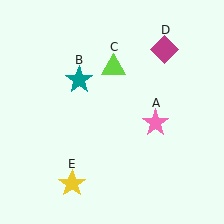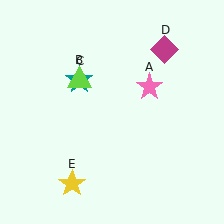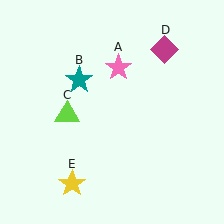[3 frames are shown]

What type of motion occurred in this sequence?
The pink star (object A), lime triangle (object C) rotated counterclockwise around the center of the scene.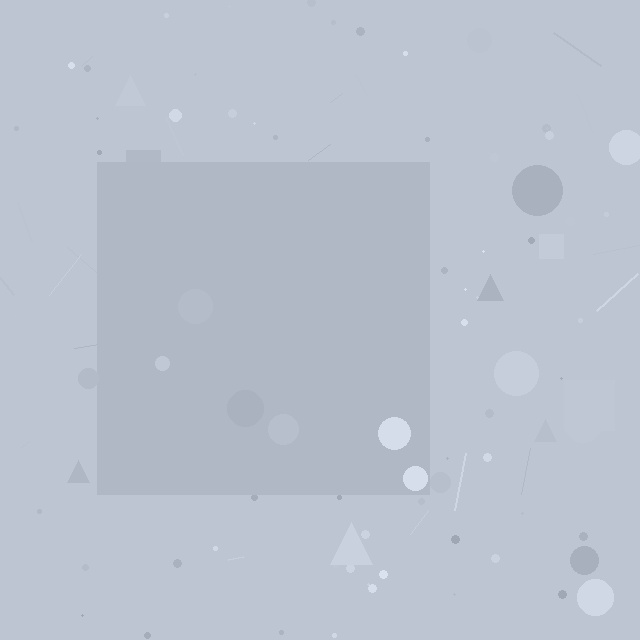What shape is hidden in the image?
A square is hidden in the image.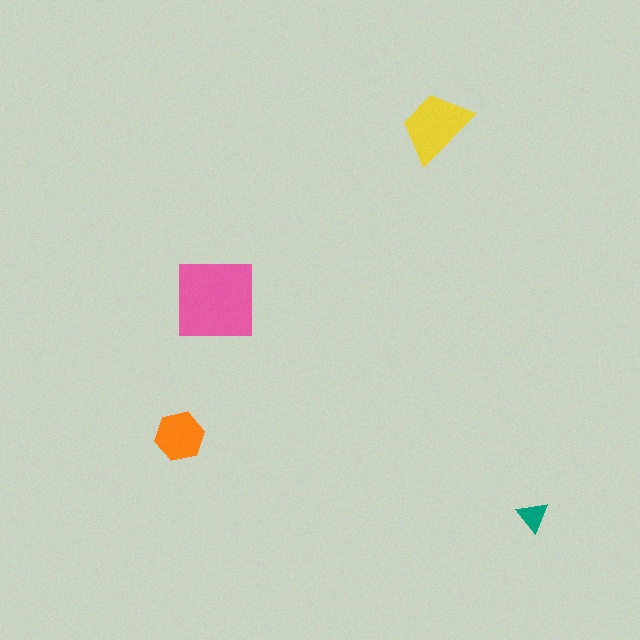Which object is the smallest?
The teal triangle.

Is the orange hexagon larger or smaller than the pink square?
Smaller.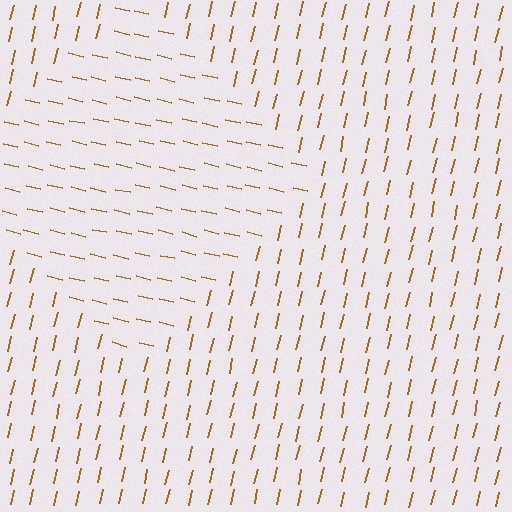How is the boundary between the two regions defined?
The boundary is defined purely by a change in line orientation (approximately 89 degrees difference). All lines are the same color and thickness.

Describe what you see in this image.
The image is filled with small brown line segments. A diamond region in the image has lines oriented differently from the surrounding lines, creating a visible texture boundary.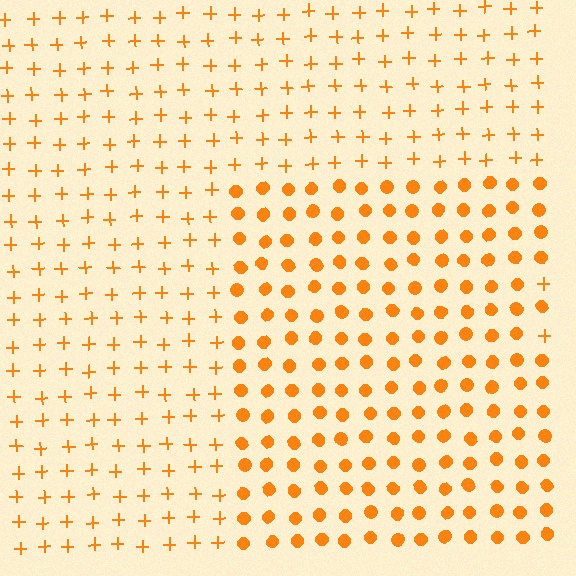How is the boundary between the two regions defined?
The boundary is defined by a change in element shape: circles inside vs. plus signs outside. All elements share the same color and spacing.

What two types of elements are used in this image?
The image uses circles inside the rectangle region and plus signs outside it.